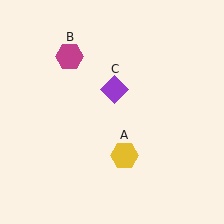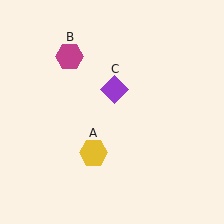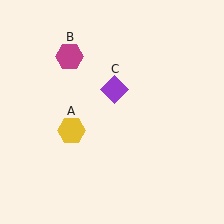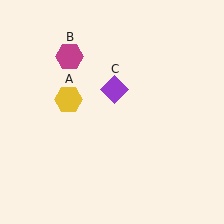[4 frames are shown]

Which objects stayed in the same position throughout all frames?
Magenta hexagon (object B) and purple diamond (object C) remained stationary.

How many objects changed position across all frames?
1 object changed position: yellow hexagon (object A).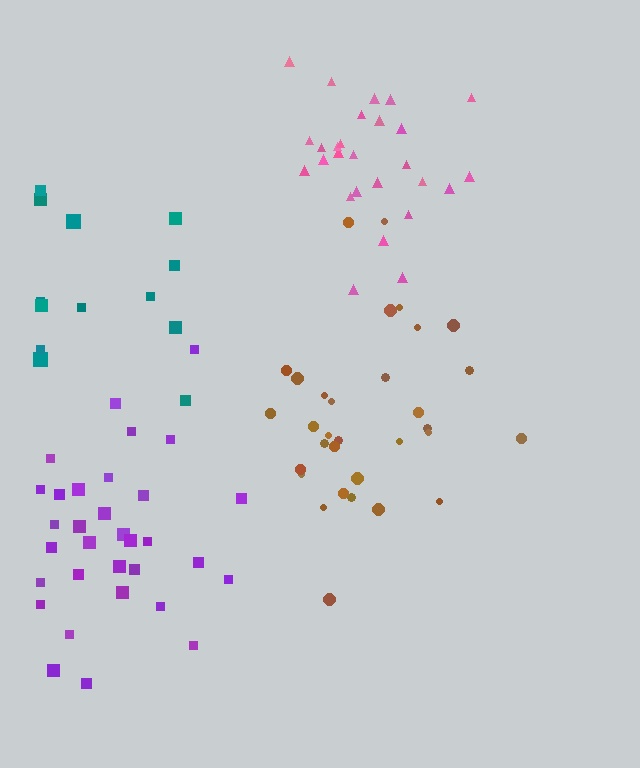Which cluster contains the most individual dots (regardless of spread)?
Purple (33).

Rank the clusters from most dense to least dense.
pink, purple, brown, teal.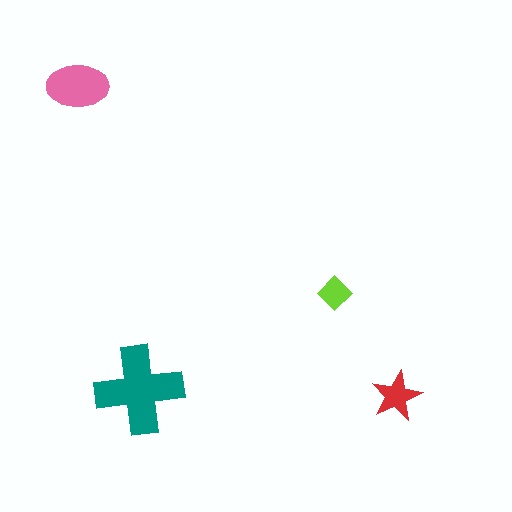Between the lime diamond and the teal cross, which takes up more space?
The teal cross.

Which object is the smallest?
The lime diamond.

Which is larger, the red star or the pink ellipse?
The pink ellipse.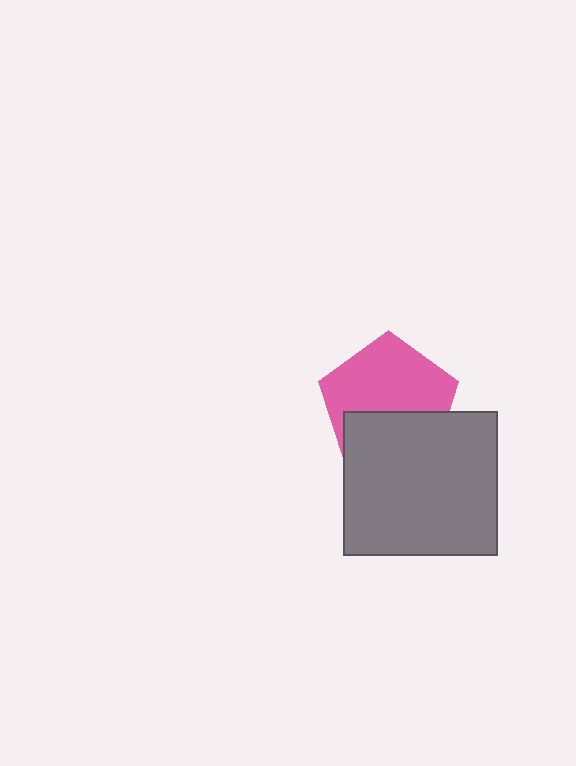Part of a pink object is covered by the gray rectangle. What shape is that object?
It is a pentagon.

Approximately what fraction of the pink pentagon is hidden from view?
Roughly 40% of the pink pentagon is hidden behind the gray rectangle.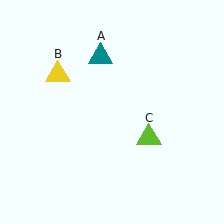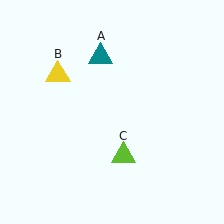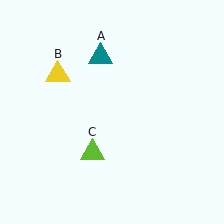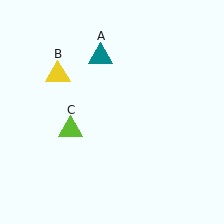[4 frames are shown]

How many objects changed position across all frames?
1 object changed position: lime triangle (object C).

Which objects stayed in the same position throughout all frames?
Teal triangle (object A) and yellow triangle (object B) remained stationary.